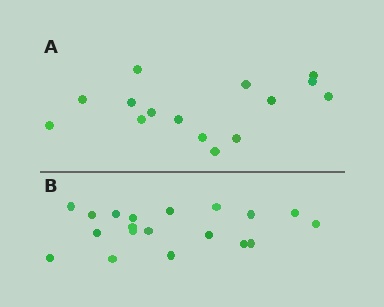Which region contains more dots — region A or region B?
Region B (the bottom region) has more dots.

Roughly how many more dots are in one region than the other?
Region B has about 4 more dots than region A.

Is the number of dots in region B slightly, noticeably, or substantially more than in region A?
Region B has noticeably more, but not dramatically so. The ratio is roughly 1.3 to 1.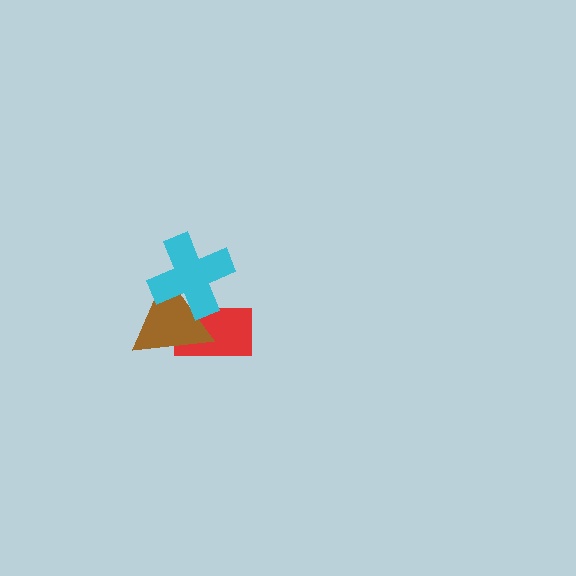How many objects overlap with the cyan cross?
2 objects overlap with the cyan cross.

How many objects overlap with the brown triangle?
2 objects overlap with the brown triangle.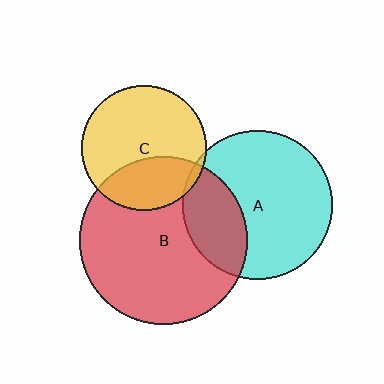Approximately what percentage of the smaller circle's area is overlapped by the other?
Approximately 5%.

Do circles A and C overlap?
Yes.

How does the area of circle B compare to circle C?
Approximately 1.8 times.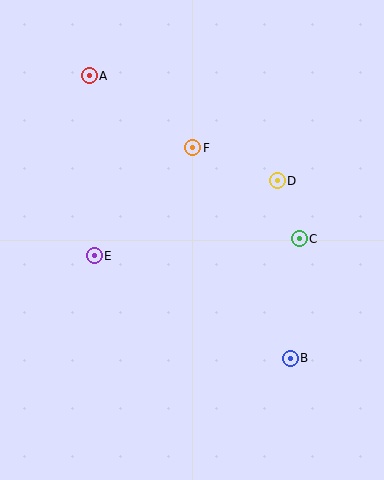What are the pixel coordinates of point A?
Point A is at (89, 76).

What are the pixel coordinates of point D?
Point D is at (277, 181).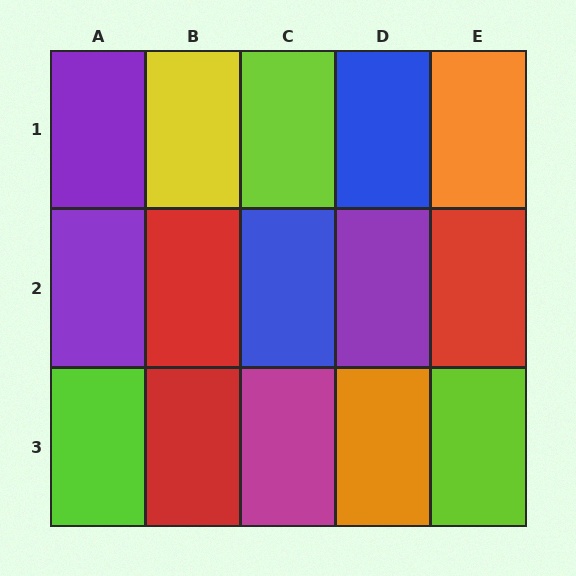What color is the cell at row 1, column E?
Orange.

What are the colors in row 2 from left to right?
Purple, red, blue, purple, red.